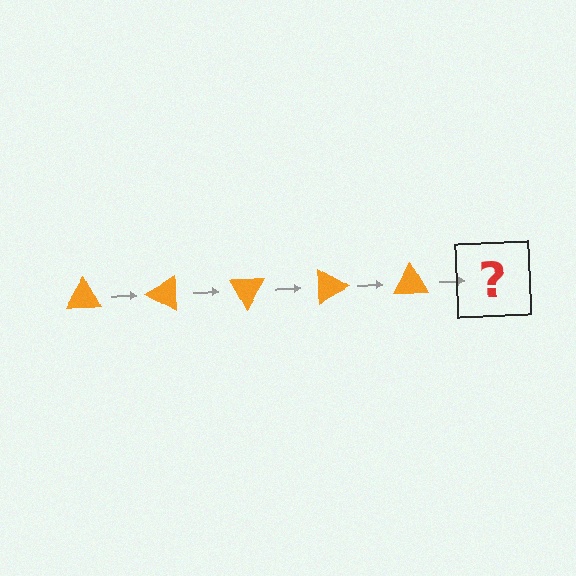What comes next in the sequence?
The next element should be an orange triangle rotated 150 degrees.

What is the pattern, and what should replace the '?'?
The pattern is that the triangle rotates 30 degrees each step. The '?' should be an orange triangle rotated 150 degrees.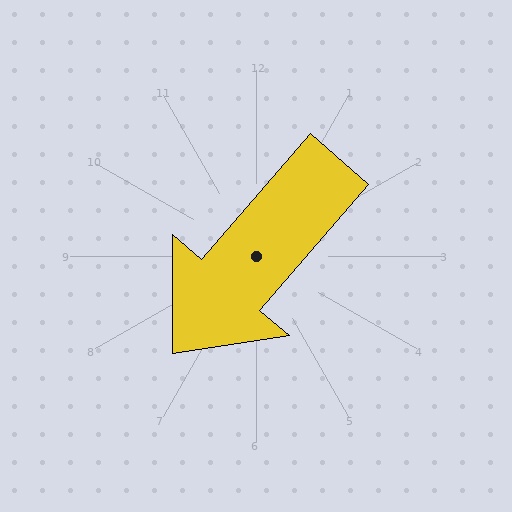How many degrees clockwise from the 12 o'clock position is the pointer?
Approximately 221 degrees.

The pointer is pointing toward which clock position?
Roughly 7 o'clock.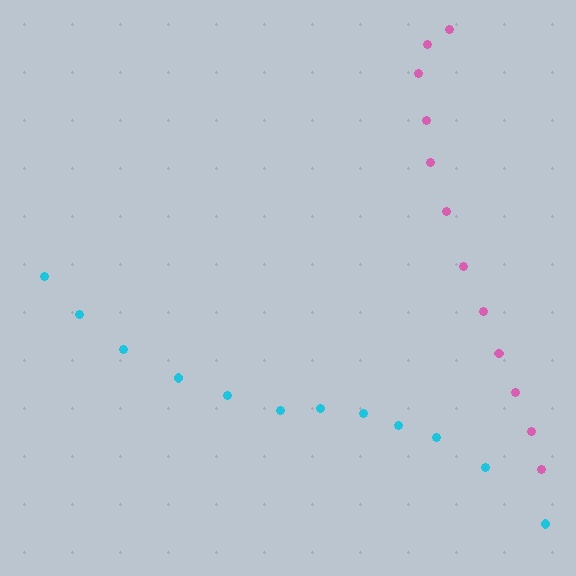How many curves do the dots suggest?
There are 2 distinct paths.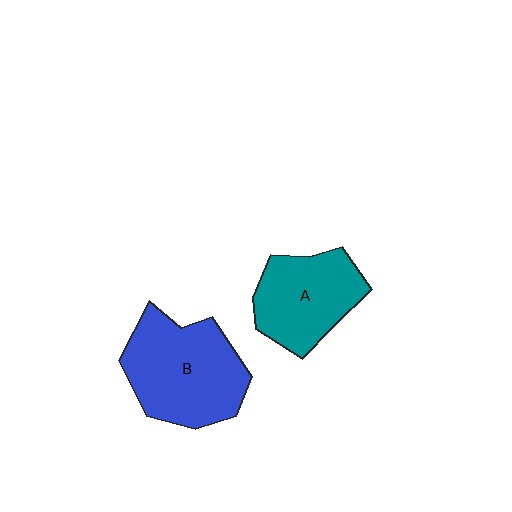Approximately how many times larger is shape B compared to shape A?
Approximately 1.3 times.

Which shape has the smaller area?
Shape A (teal).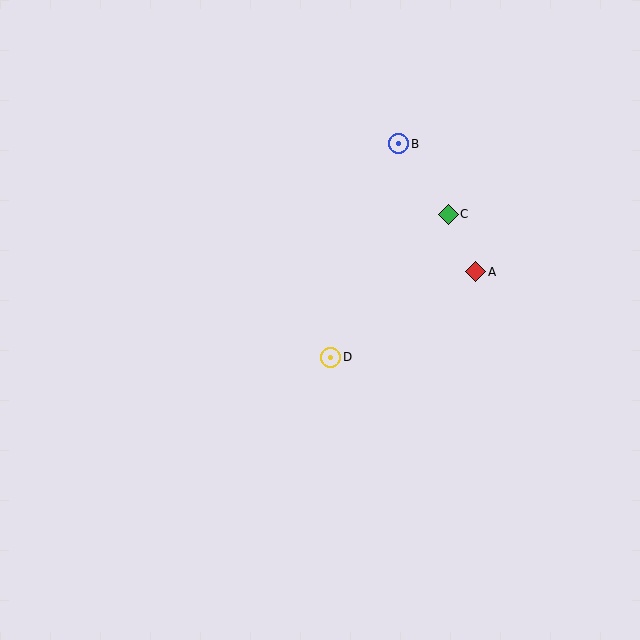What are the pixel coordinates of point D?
Point D is at (331, 357).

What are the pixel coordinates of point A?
Point A is at (476, 272).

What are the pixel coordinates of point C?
Point C is at (448, 214).